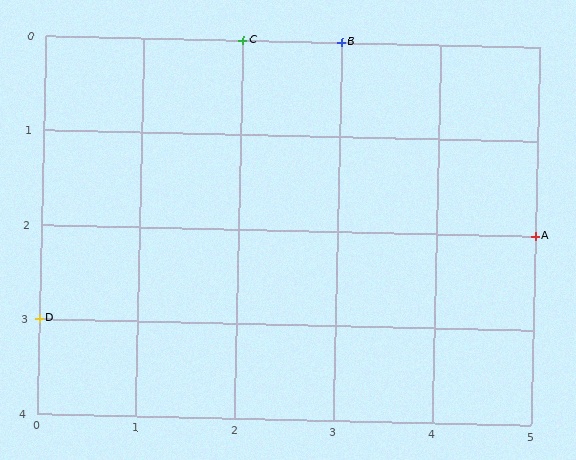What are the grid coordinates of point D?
Point D is at grid coordinates (0, 3).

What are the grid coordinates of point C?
Point C is at grid coordinates (2, 0).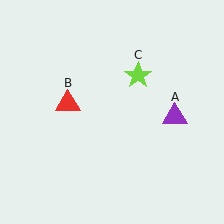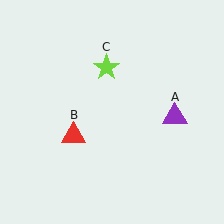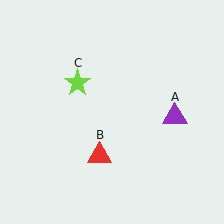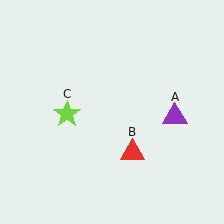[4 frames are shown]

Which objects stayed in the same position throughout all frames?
Purple triangle (object A) remained stationary.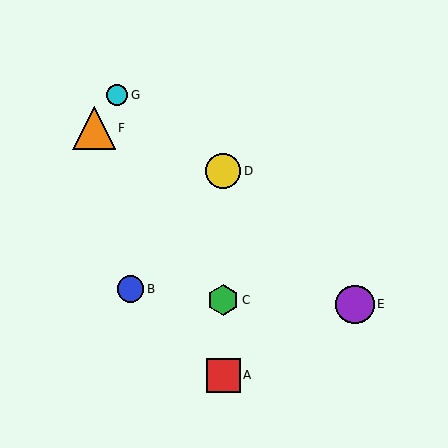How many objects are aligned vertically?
3 objects (A, C, D) are aligned vertically.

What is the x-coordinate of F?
Object F is at x≈94.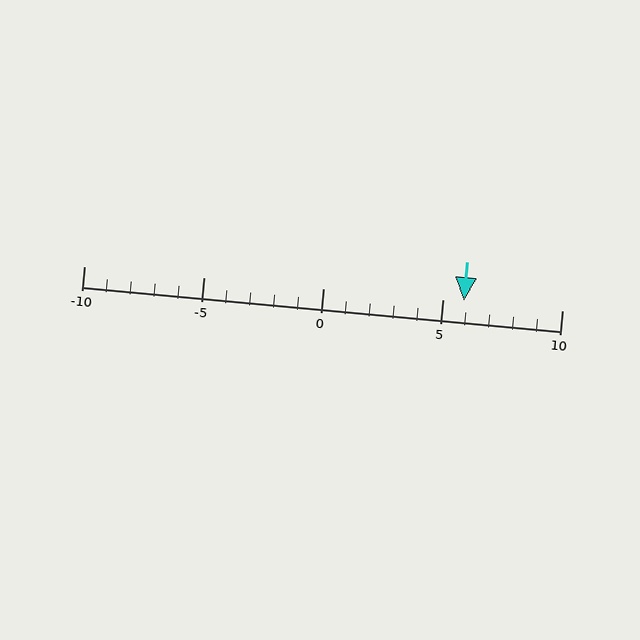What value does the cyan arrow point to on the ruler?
The cyan arrow points to approximately 6.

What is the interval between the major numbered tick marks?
The major tick marks are spaced 5 units apart.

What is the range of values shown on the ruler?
The ruler shows values from -10 to 10.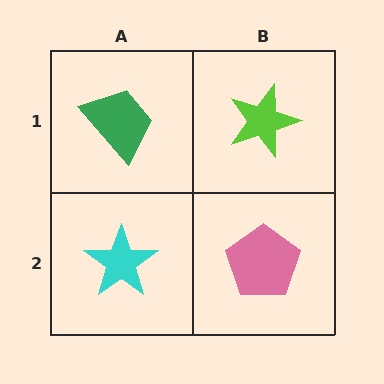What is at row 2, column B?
A pink pentagon.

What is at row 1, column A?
A green trapezoid.